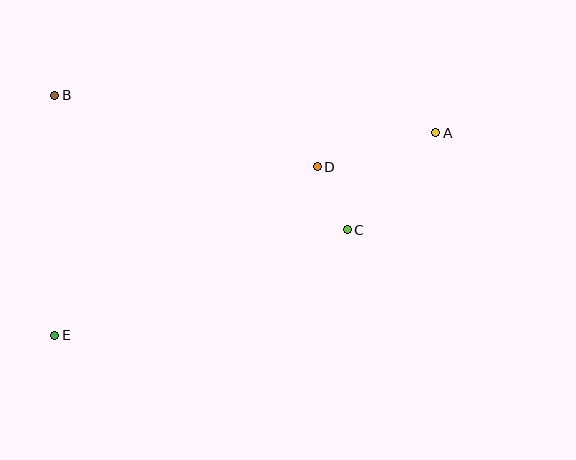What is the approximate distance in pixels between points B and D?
The distance between B and D is approximately 272 pixels.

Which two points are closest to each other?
Points C and D are closest to each other.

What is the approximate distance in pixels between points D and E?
The distance between D and E is approximately 312 pixels.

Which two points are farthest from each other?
Points A and E are farthest from each other.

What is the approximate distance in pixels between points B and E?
The distance between B and E is approximately 240 pixels.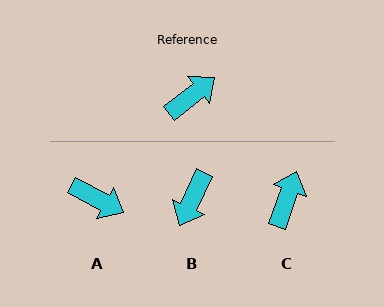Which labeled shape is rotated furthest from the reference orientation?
B, about 154 degrees away.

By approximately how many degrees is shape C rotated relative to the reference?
Approximately 32 degrees counter-clockwise.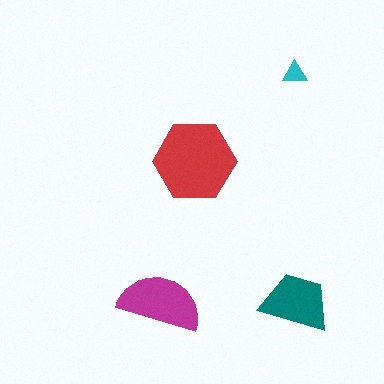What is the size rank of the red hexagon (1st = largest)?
1st.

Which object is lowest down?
The teal trapezoid is bottommost.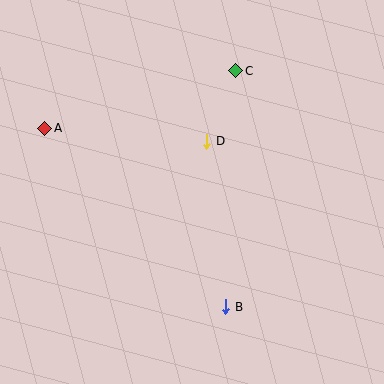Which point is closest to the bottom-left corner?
Point B is closest to the bottom-left corner.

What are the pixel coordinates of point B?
Point B is at (226, 307).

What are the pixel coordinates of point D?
Point D is at (207, 141).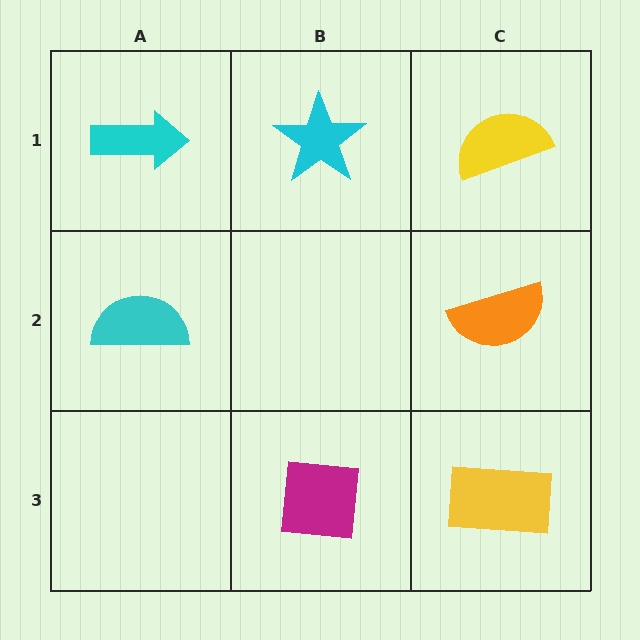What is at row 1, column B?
A cyan star.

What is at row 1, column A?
A cyan arrow.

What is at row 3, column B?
A magenta square.